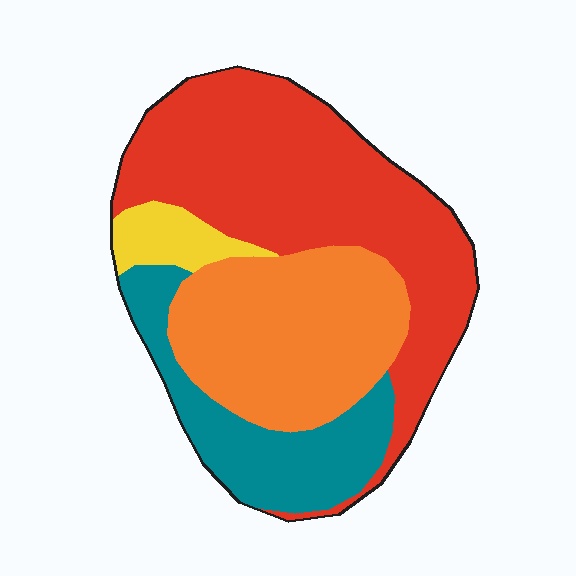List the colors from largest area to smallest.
From largest to smallest: red, orange, teal, yellow.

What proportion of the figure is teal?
Teal takes up between a sixth and a third of the figure.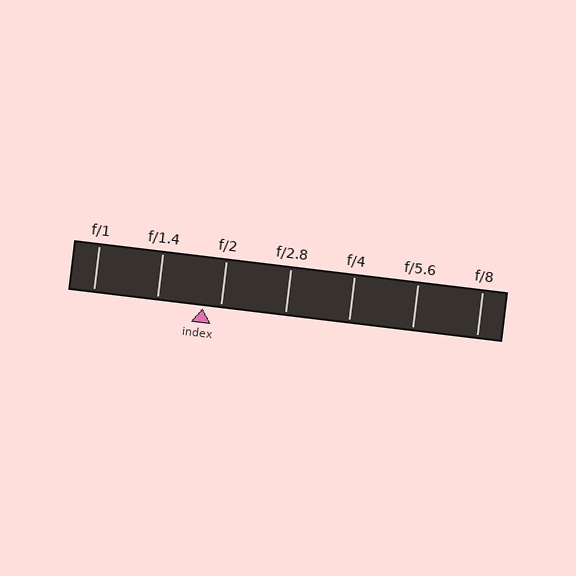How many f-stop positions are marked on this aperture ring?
There are 7 f-stop positions marked.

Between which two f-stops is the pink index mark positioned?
The index mark is between f/1.4 and f/2.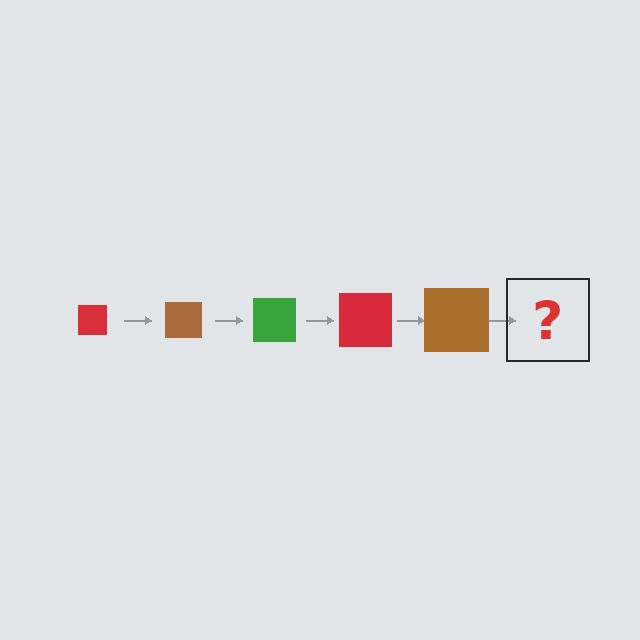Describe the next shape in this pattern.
It should be a green square, larger than the previous one.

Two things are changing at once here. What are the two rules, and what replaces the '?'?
The two rules are that the square grows larger each step and the color cycles through red, brown, and green. The '?' should be a green square, larger than the previous one.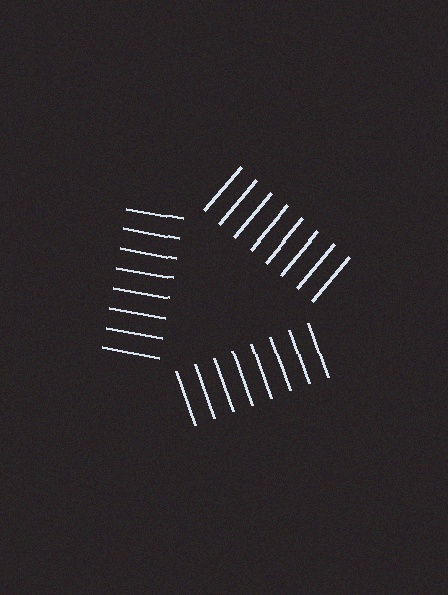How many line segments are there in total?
24 — 8 along each of the 3 edges.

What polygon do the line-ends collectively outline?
An illusory triangle — the line segments terminate on its edges but no continuous stroke is drawn.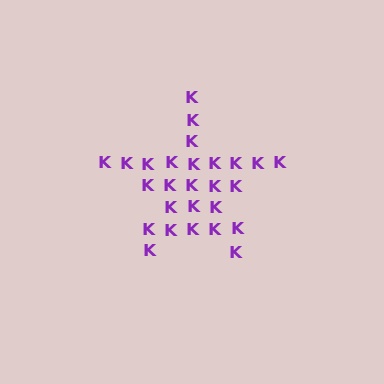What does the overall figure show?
The overall figure shows a star.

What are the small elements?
The small elements are letter K's.